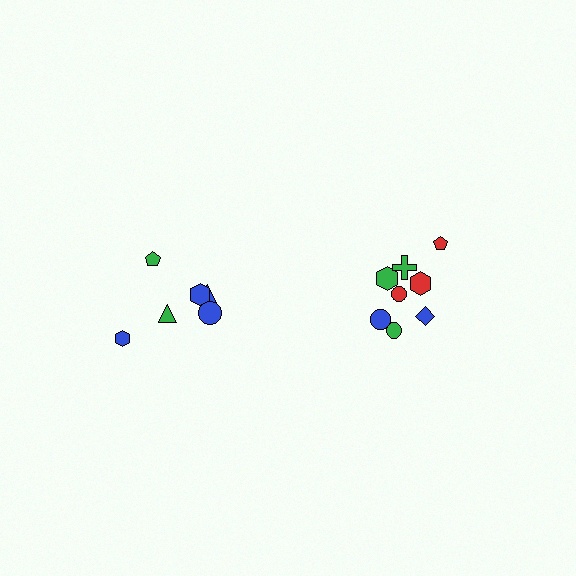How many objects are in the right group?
There are 8 objects.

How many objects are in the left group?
There are 6 objects.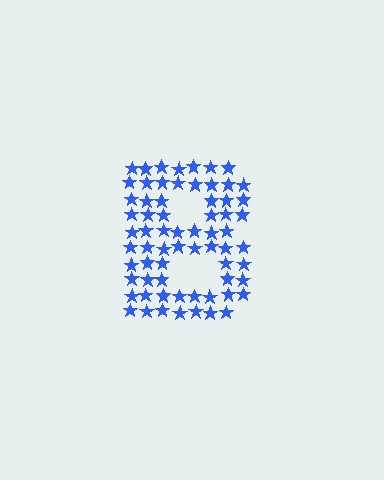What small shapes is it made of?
It is made of small stars.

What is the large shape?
The large shape is the letter B.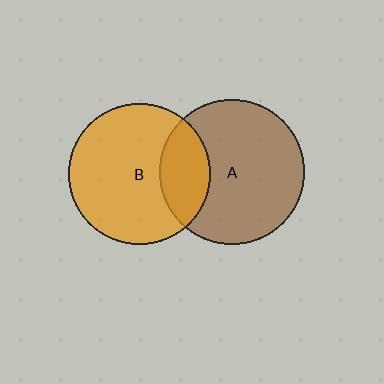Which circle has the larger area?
Circle A (brown).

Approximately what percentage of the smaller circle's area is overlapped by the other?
Approximately 25%.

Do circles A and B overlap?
Yes.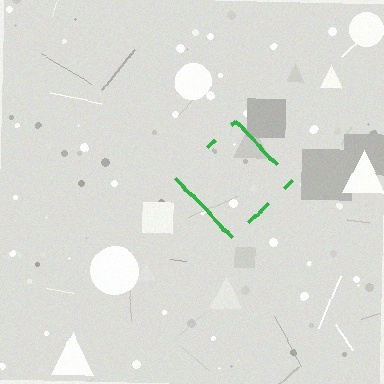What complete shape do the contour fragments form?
The contour fragments form a diamond.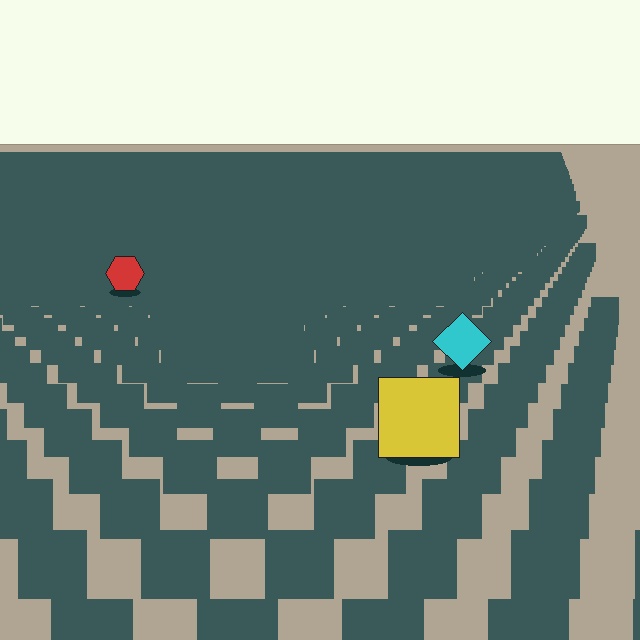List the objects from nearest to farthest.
From nearest to farthest: the yellow square, the cyan diamond, the red hexagon.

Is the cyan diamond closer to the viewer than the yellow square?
No. The yellow square is closer — you can tell from the texture gradient: the ground texture is coarser near it.